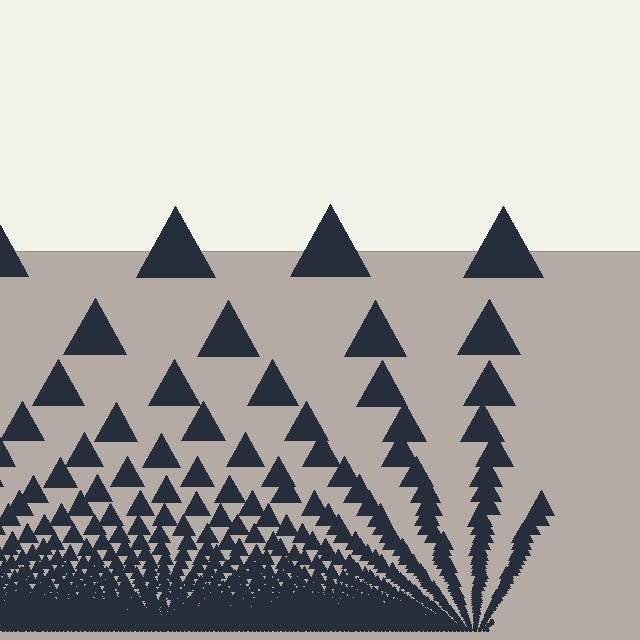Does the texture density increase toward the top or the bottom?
Density increases toward the bottom.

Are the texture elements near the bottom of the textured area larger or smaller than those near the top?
Smaller. The gradient is inverted — elements near the bottom are smaller and denser.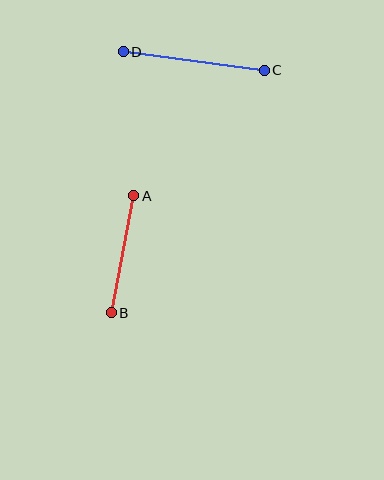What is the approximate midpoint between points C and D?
The midpoint is at approximately (194, 61) pixels.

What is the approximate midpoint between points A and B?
The midpoint is at approximately (122, 254) pixels.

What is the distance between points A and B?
The distance is approximately 119 pixels.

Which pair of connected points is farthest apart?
Points C and D are farthest apart.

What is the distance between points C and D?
The distance is approximately 142 pixels.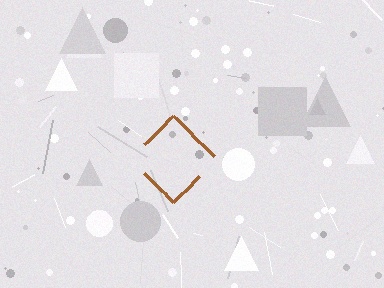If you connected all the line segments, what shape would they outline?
They would outline a diamond.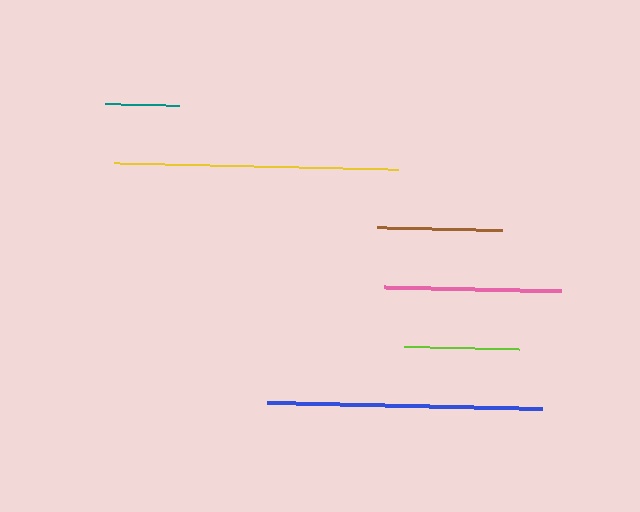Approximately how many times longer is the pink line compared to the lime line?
The pink line is approximately 1.5 times the length of the lime line.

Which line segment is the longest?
The yellow line is the longest at approximately 284 pixels.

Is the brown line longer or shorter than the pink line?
The pink line is longer than the brown line.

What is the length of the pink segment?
The pink segment is approximately 177 pixels long.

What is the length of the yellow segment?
The yellow segment is approximately 284 pixels long.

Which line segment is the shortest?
The teal line is the shortest at approximately 74 pixels.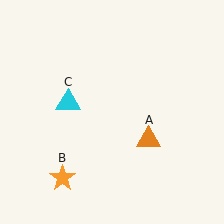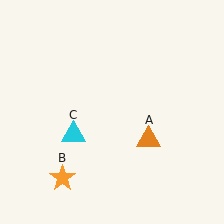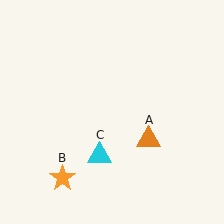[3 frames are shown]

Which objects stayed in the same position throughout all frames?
Orange triangle (object A) and orange star (object B) remained stationary.